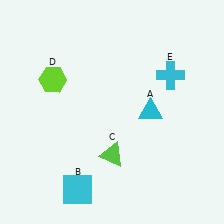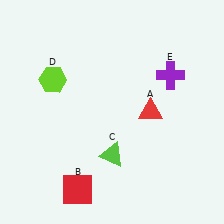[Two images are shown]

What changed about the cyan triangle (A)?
In Image 1, A is cyan. In Image 2, it changed to red.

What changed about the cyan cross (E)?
In Image 1, E is cyan. In Image 2, it changed to purple.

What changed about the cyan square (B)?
In Image 1, B is cyan. In Image 2, it changed to red.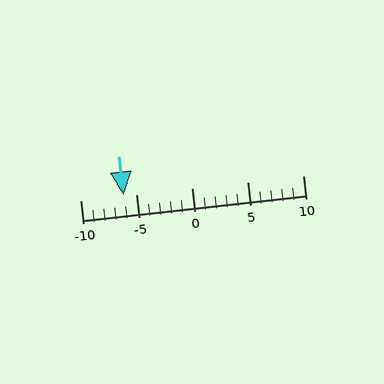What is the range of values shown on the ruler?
The ruler shows values from -10 to 10.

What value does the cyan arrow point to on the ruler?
The cyan arrow points to approximately -6.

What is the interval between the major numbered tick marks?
The major tick marks are spaced 5 units apart.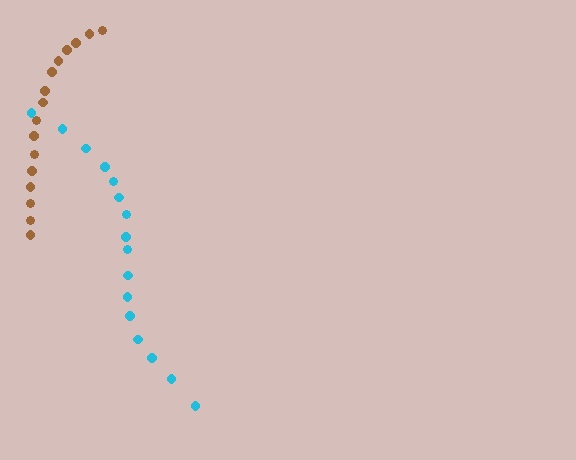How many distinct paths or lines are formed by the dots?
There are 2 distinct paths.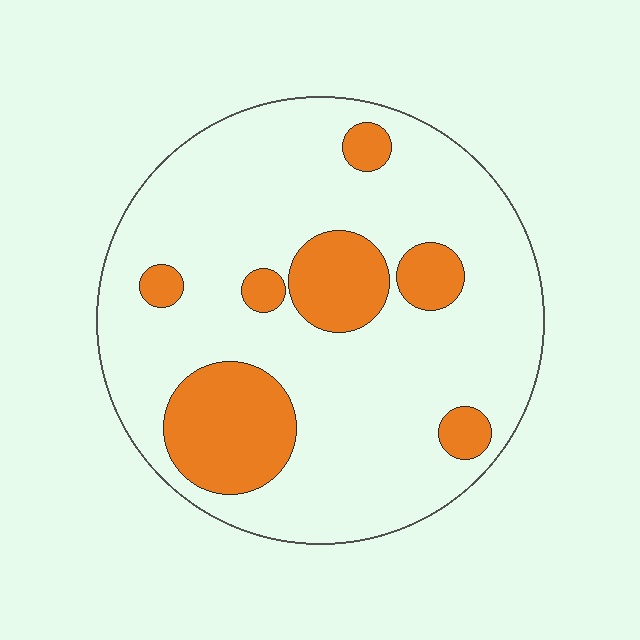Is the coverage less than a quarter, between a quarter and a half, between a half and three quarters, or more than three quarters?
Less than a quarter.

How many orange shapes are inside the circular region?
7.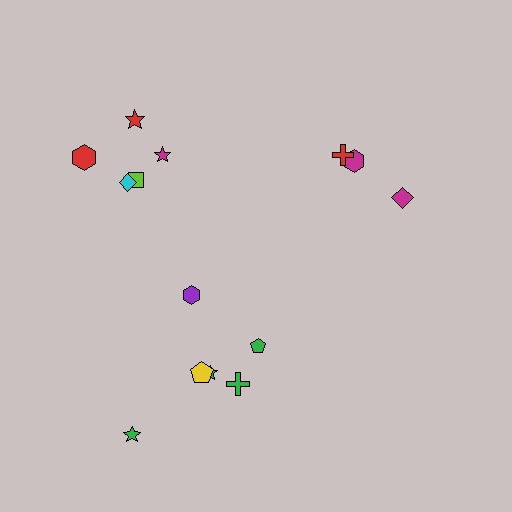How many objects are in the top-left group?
There are 5 objects.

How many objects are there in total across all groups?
There are 14 objects.